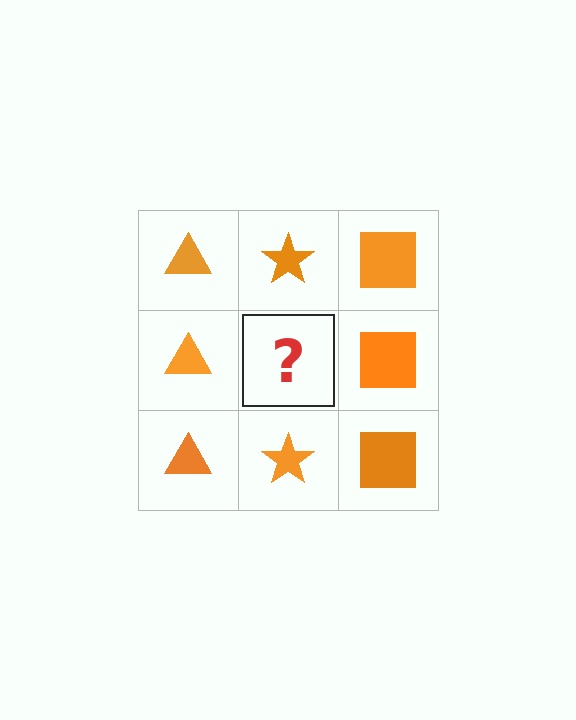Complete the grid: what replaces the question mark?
The question mark should be replaced with an orange star.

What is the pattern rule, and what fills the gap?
The rule is that each column has a consistent shape. The gap should be filled with an orange star.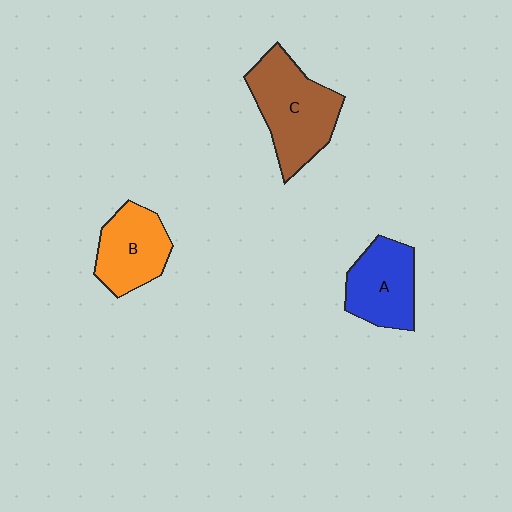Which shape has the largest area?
Shape C (brown).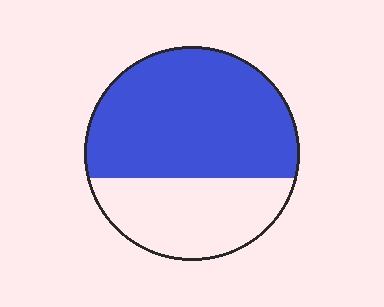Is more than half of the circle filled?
Yes.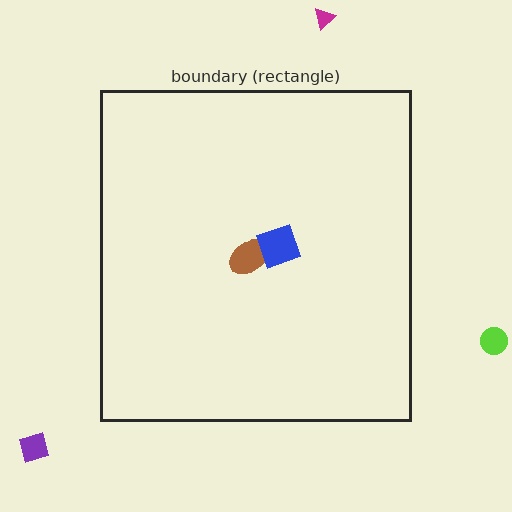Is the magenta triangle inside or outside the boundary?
Outside.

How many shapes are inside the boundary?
2 inside, 3 outside.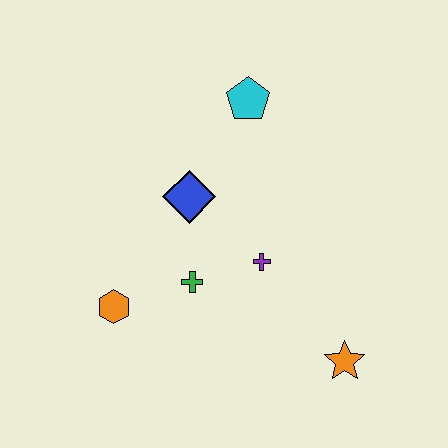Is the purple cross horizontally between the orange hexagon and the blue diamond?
No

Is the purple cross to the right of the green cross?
Yes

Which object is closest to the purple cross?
The green cross is closest to the purple cross.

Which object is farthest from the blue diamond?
The orange star is farthest from the blue diamond.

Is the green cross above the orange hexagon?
Yes